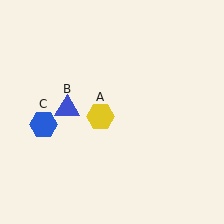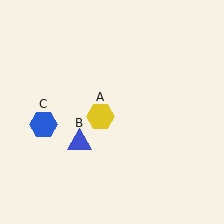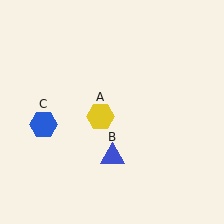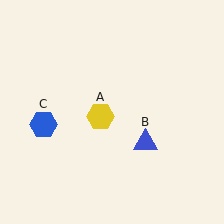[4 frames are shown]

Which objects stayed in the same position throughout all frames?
Yellow hexagon (object A) and blue hexagon (object C) remained stationary.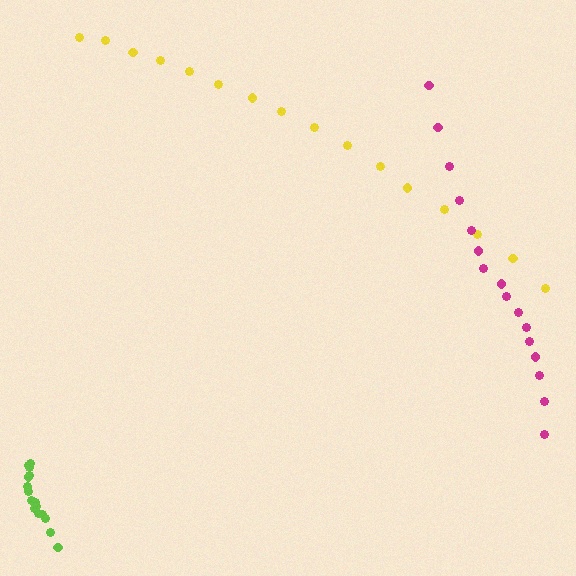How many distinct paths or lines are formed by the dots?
There are 3 distinct paths.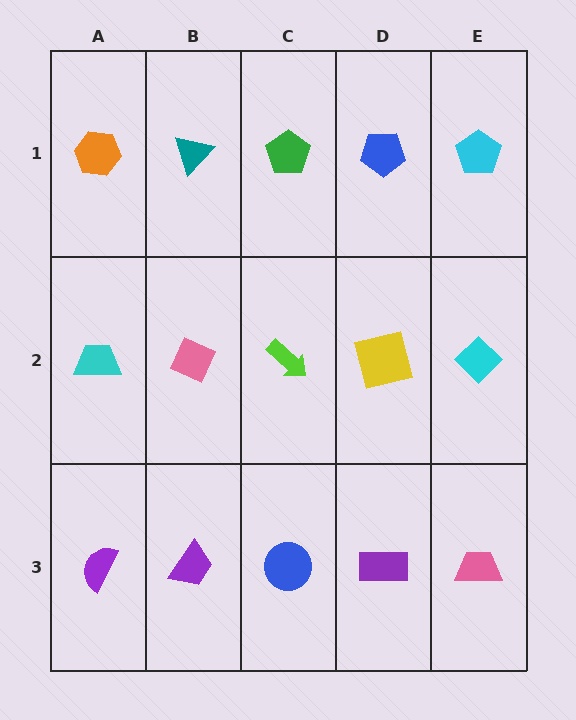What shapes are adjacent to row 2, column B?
A teal triangle (row 1, column B), a purple trapezoid (row 3, column B), a cyan trapezoid (row 2, column A), a lime arrow (row 2, column C).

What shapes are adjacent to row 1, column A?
A cyan trapezoid (row 2, column A), a teal triangle (row 1, column B).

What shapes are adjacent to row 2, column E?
A cyan pentagon (row 1, column E), a pink trapezoid (row 3, column E), a yellow square (row 2, column D).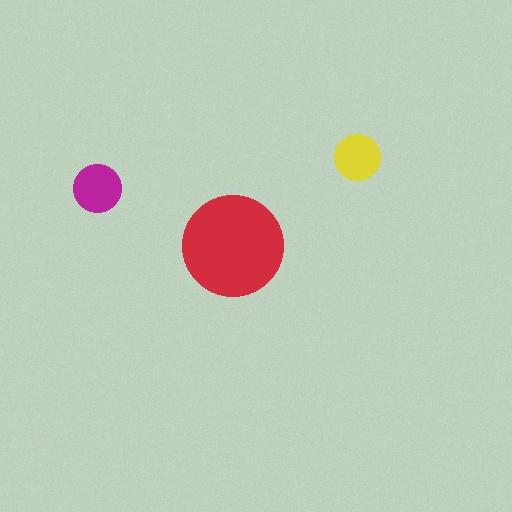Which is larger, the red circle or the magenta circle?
The red one.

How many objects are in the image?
There are 3 objects in the image.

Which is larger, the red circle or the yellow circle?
The red one.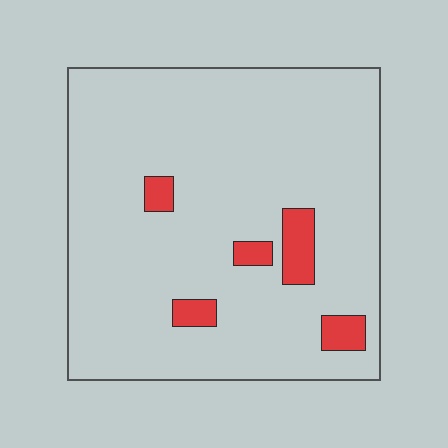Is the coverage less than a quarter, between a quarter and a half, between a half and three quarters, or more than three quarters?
Less than a quarter.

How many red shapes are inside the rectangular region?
5.